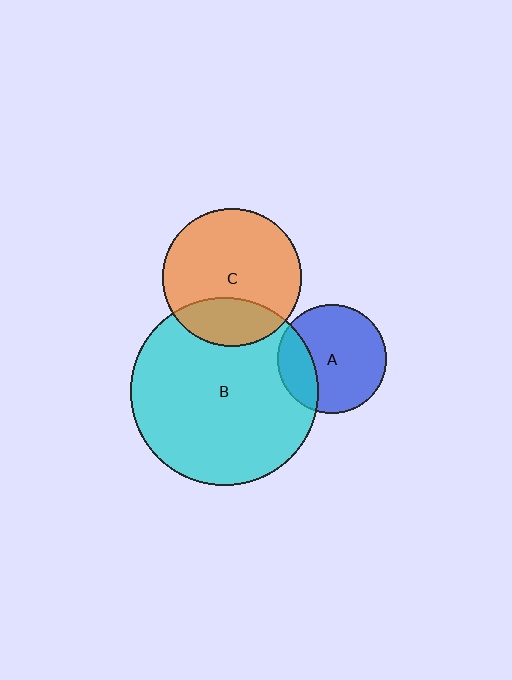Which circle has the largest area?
Circle B (cyan).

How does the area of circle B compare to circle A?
Approximately 3.0 times.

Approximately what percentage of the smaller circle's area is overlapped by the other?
Approximately 25%.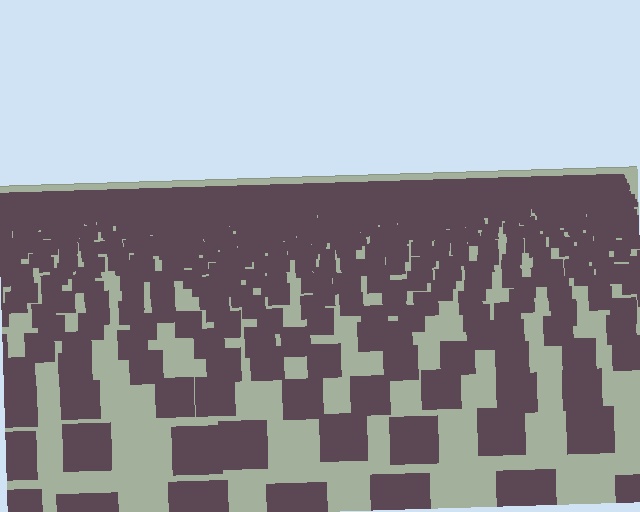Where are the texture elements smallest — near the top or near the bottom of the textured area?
Near the top.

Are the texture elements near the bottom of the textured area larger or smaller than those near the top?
Larger. Near the bottom, elements are closer to the viewer and appear at a bigger on-screen size.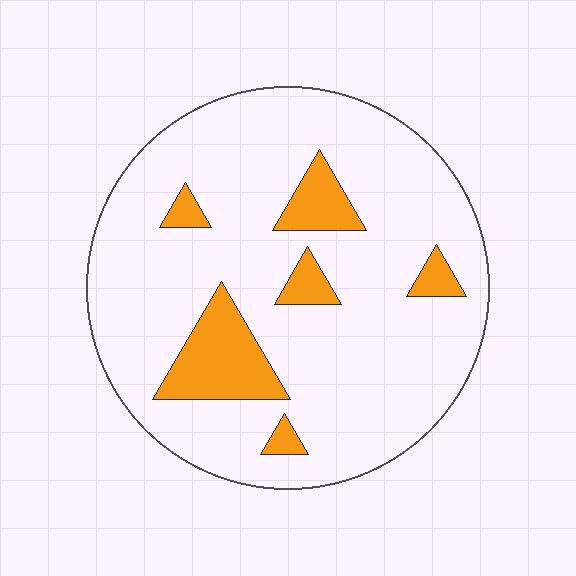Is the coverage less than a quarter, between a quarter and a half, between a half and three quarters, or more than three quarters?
Less than a quarter.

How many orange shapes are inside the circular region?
6.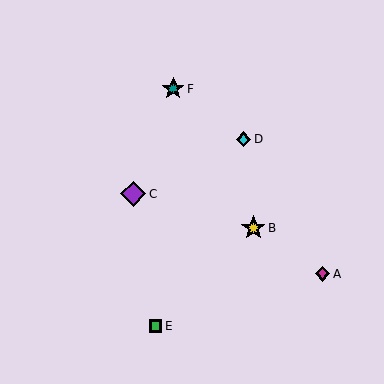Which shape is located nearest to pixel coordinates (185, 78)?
The teal star (labeled F) at (173, 89) is nearest to that location.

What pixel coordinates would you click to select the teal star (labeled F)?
Click at (173, 89) to select the teal star F.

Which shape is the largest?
The purple diamond (labeled C) is the largest.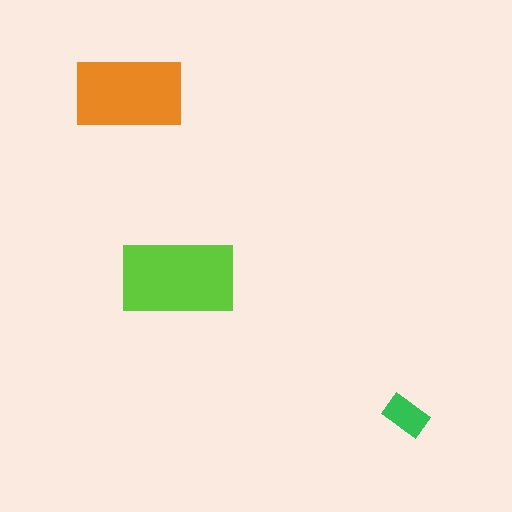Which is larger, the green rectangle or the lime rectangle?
The lime one.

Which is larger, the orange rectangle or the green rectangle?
The orange one.